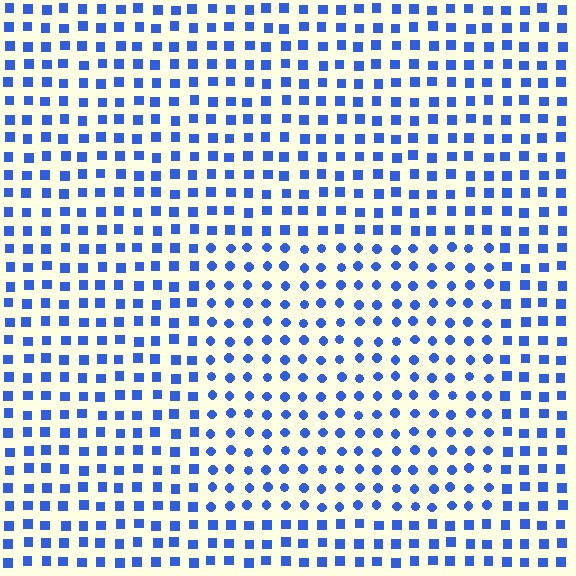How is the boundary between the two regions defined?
The boundary is defined by a change in element shape: circles inside vs. squares outside. All elements share the same color and spacing.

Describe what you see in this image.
The image is filled with small blue elements arranged in a uniform grid. A rectangle-shaped region contains circles, while the surrounding area contains squares. The boundary is defined purely by the change in element shape.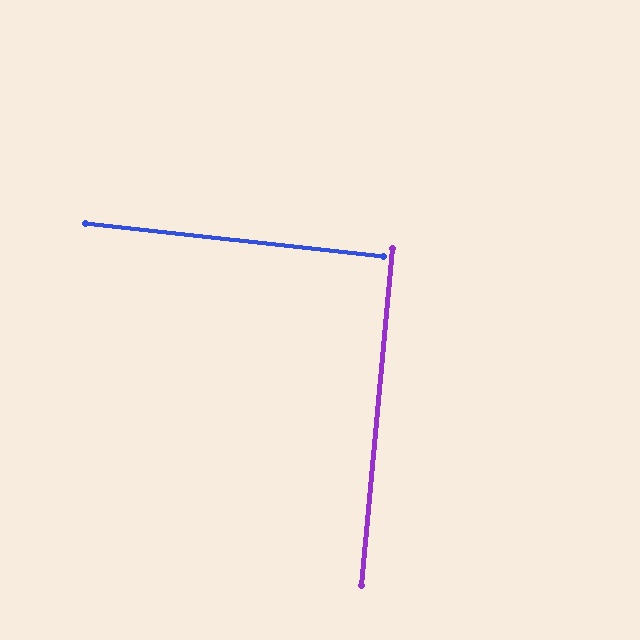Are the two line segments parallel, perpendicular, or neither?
Perpendicular — they meet at approximately 89°.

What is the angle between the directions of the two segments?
Approximately 89 degrees.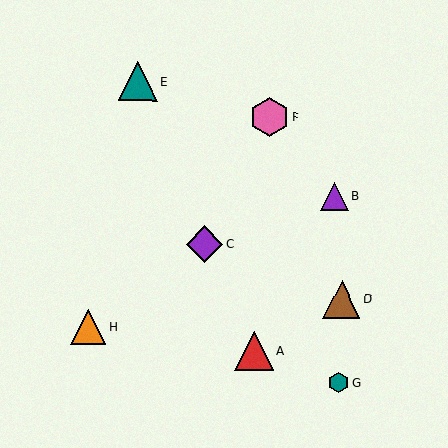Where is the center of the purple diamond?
The center of the purple diamond is at (204, 244).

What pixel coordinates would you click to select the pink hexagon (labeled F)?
Click at (270, 117) to select the pink hexagon F.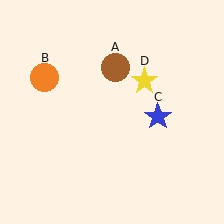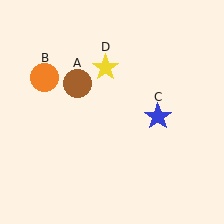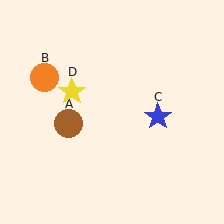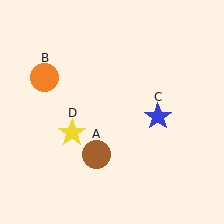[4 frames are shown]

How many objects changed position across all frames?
2 objects changed position: brown circle (object A), yellow star (object D).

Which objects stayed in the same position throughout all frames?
Orange circle (object B) and blue star (object C) remained stationary.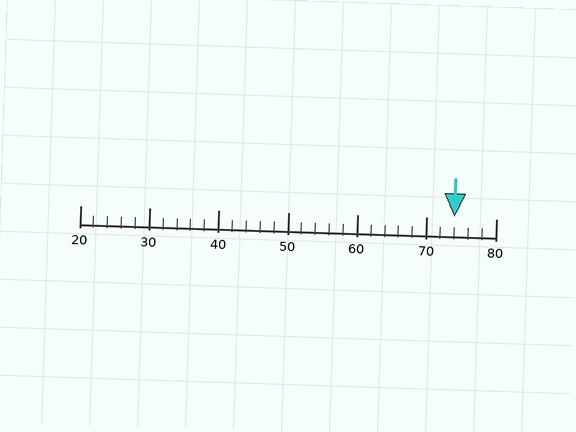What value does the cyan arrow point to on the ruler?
The cyan arrow points to approximately 74.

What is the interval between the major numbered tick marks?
The major tick marks are spaced 10 units apart.